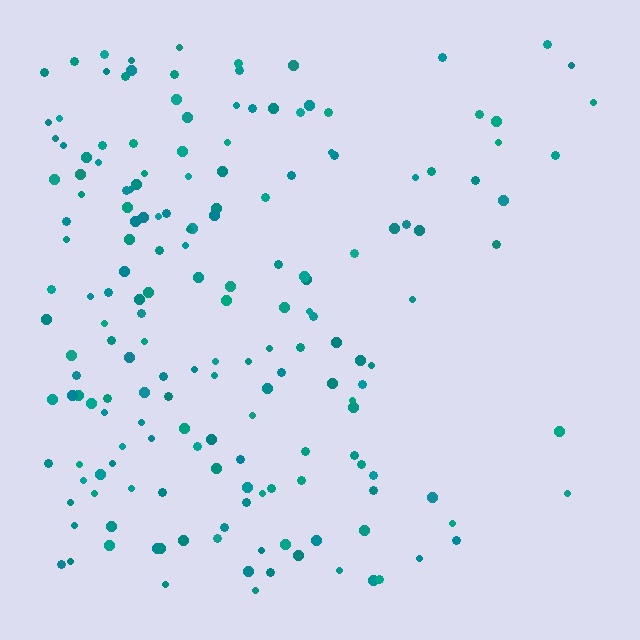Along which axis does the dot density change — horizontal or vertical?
Horizontal.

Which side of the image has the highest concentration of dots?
The left.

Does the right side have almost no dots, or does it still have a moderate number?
Still a moderate number, just noticeably fewer than the left.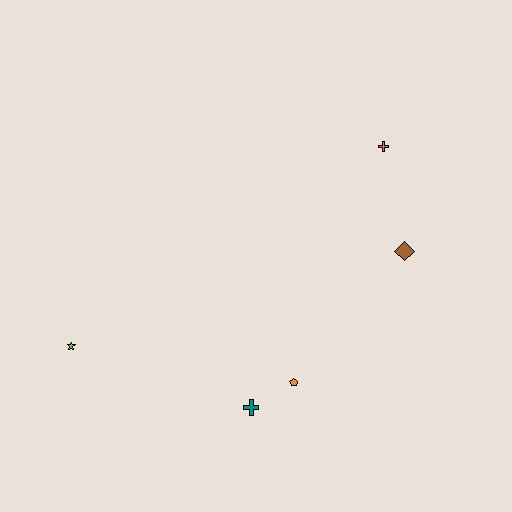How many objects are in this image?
There are 5 objects.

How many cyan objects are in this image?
There are no cyan objects.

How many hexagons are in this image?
There are no hexagons.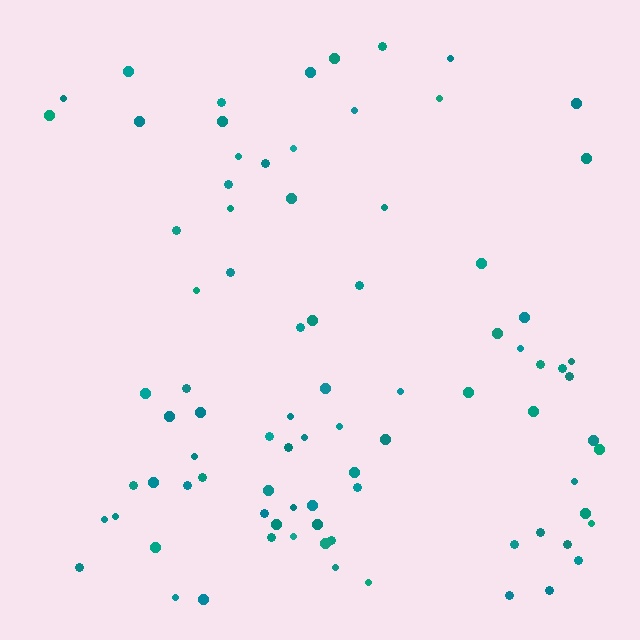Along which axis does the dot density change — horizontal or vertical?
Vertical.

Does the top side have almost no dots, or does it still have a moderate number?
Still a moderate number, just noticeably fewer than the bottom.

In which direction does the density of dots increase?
From top to bottom, with the bottom side densest.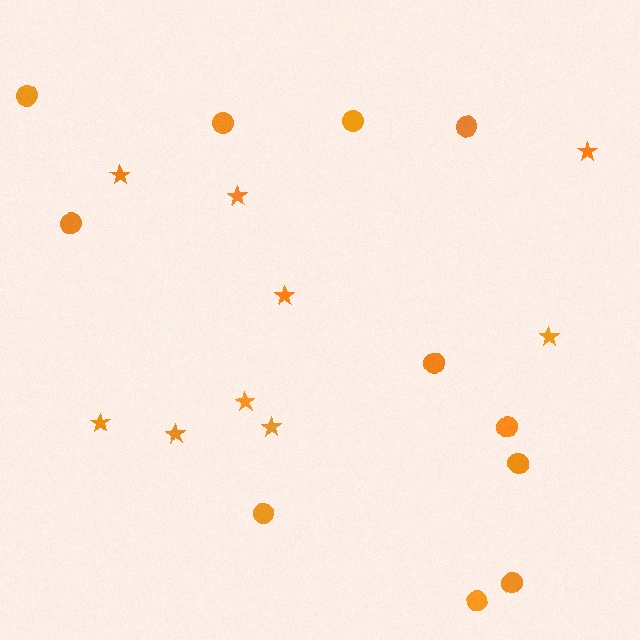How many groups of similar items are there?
There are 2 groups: one group of stars (9) and one group of circles (11).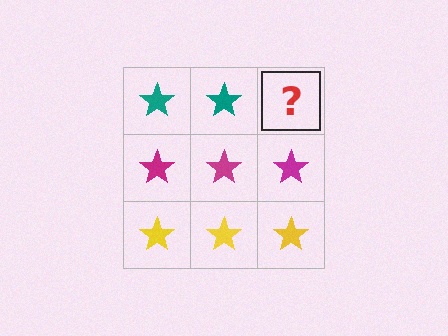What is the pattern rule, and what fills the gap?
The rule is that each row has a consistent color. The gap should be filled with a teal star.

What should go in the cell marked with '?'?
The missing cell should contain a teal star.